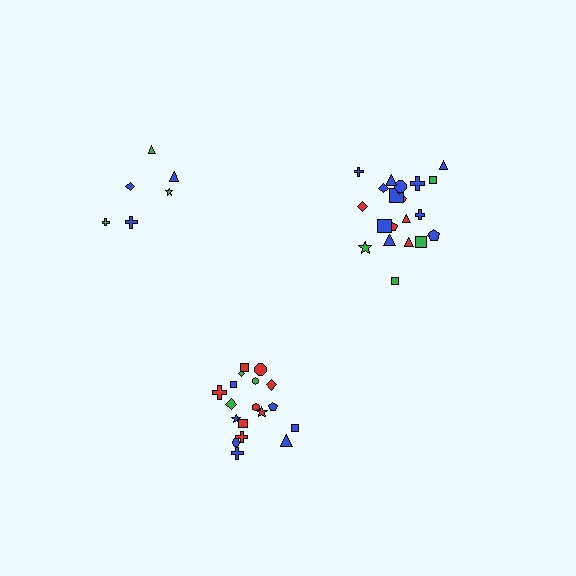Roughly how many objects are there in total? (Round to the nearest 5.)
Roughly 45 objects in total.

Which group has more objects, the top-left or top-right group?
The top-right group.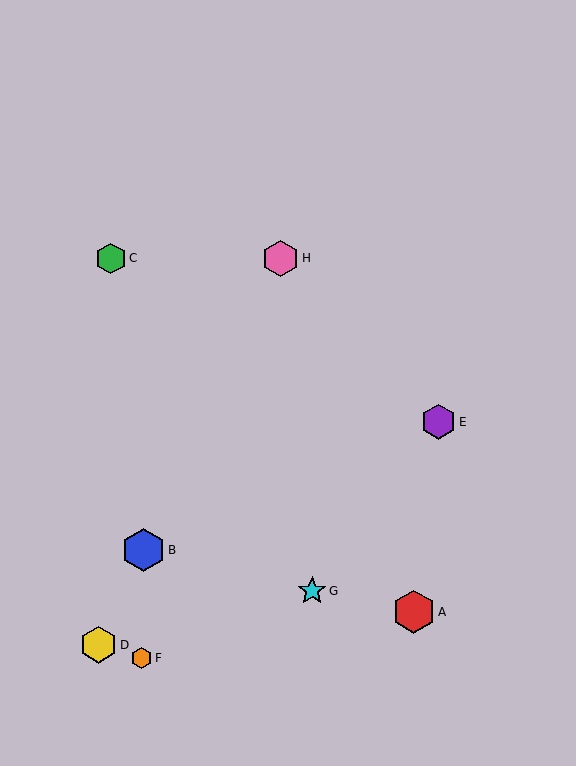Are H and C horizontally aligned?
Yes, both are at y≈258.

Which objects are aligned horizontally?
Objects C, H are aligned horizontally.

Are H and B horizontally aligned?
No, H is at y≈258 and B is at y≈550.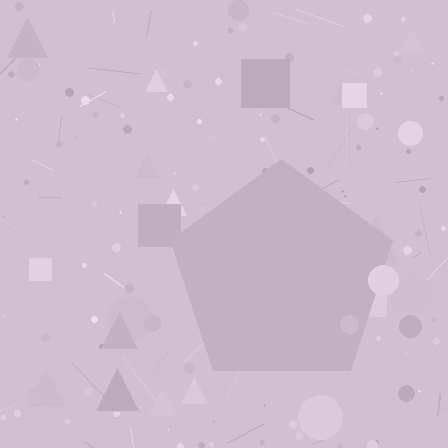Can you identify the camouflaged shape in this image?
The camouflaged shape is a pentagon.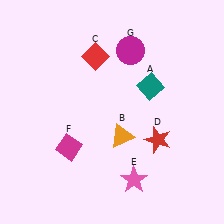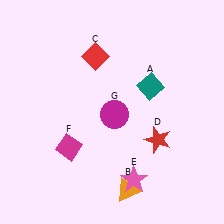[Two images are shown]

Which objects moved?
The objects that moved are: the orange triangle (B), the magenta circle (G).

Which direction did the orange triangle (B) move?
The orange triangle (B) moved down.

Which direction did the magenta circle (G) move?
The magenta circle (G) moved down.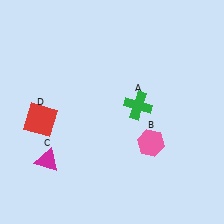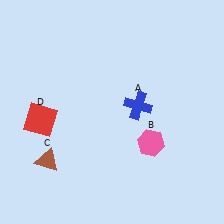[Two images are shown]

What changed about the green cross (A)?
In Image 1, A is green. In Image 2, it changed to blue.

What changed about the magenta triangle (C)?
In Image 1, C is magenta. In Image 2, it changed to brown.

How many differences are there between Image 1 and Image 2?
There are 2 differences between the two images.